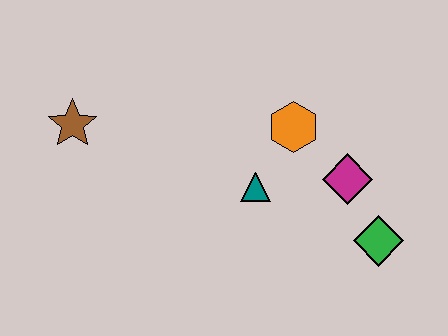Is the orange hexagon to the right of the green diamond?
No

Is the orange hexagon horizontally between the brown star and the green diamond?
Yes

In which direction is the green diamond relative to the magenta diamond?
The green diamond is below the magenta diamond.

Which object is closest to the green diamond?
The magenta diamond is closest to the green diamond.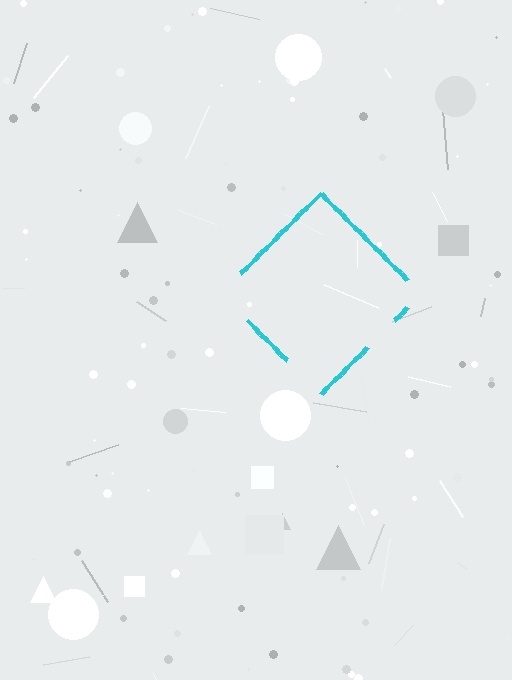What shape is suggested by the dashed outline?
The dashed outline suggests a diamond.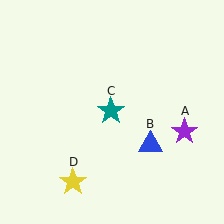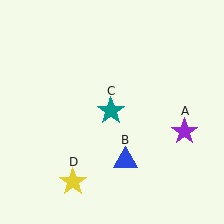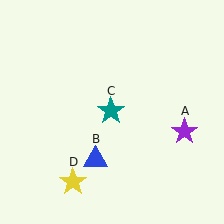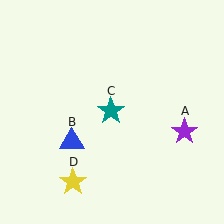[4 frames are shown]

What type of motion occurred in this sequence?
The blue triangle (object B) rotated clockwise around the center of the scene.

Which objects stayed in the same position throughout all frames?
Purple star (object A) and teal star (object C) and yellow star (object D) remained stationary.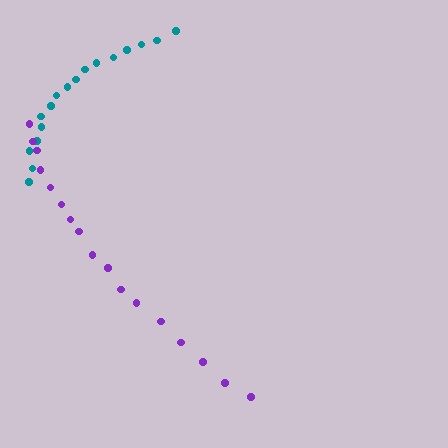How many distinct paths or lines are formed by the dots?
There are 2 distinct paths.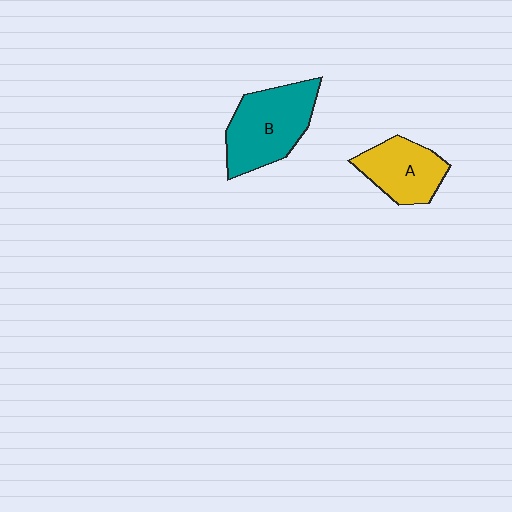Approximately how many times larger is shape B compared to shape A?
Approximately 1.4 times.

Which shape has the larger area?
Shape B (teal).